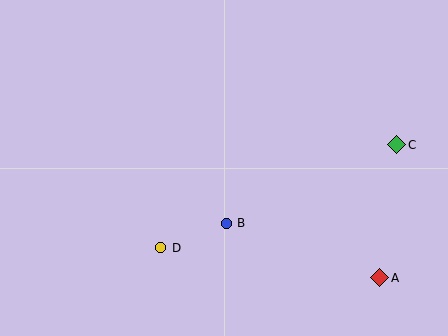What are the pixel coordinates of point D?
Point D is at (161, 248).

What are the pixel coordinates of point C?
Point C is at (397, 145).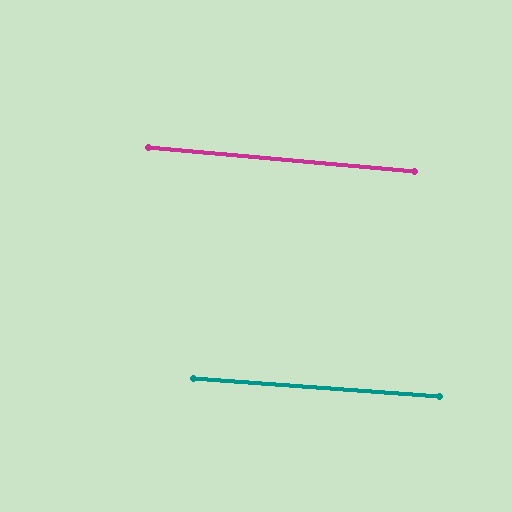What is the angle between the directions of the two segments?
Approximately 1 degree.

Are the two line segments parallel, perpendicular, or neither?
Parallel — their directions differ by only 0.9°.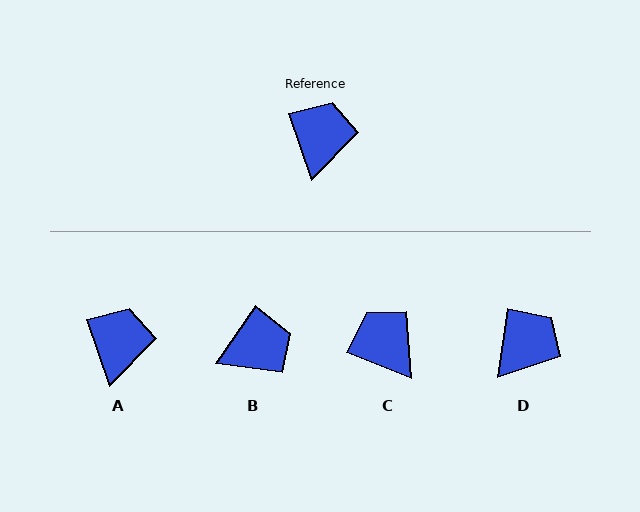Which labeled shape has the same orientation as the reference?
A.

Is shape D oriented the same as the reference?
No, it is off by about 28 degrees.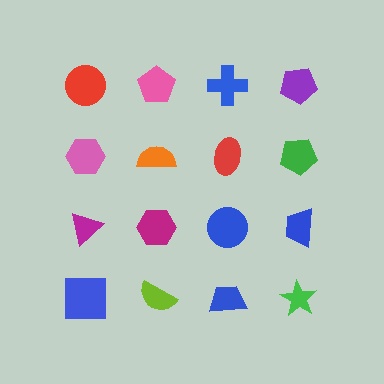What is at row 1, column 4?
A purple pentagon.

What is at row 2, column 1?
A pink hexagon.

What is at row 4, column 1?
A blue square.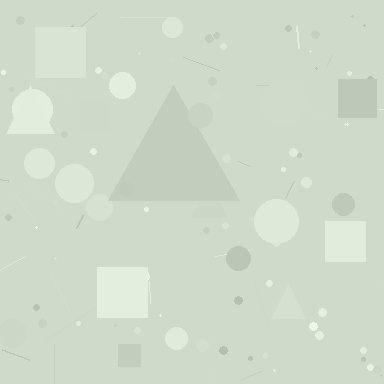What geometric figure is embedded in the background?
A triangle is embedded in the background.